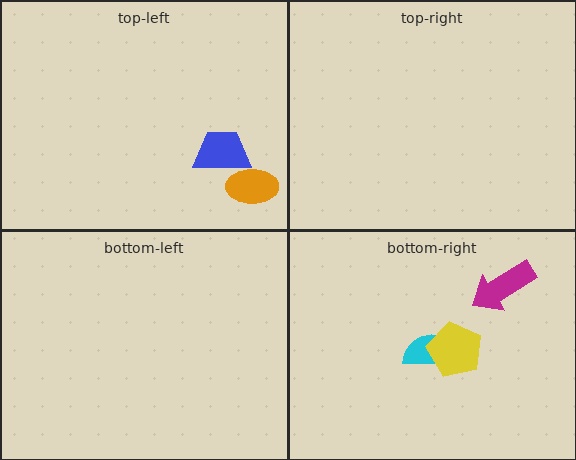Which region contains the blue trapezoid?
The top-left region.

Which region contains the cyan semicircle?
The bottom-right region.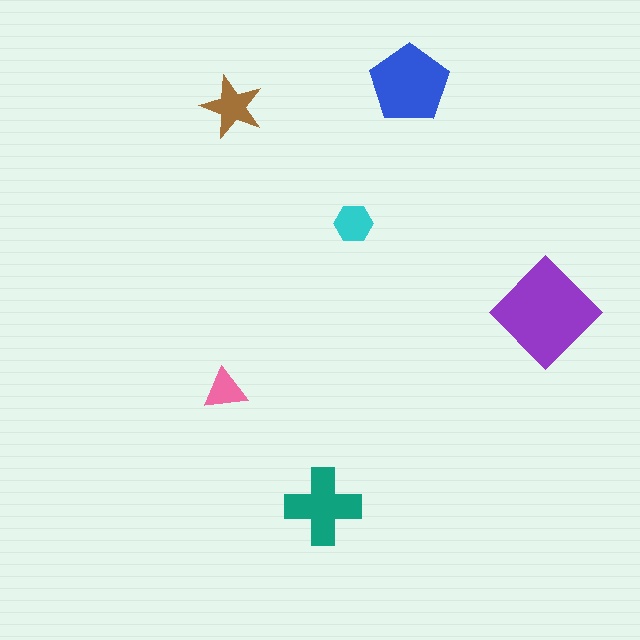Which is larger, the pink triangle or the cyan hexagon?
The cyan hexagon.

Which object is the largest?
The purple diamond.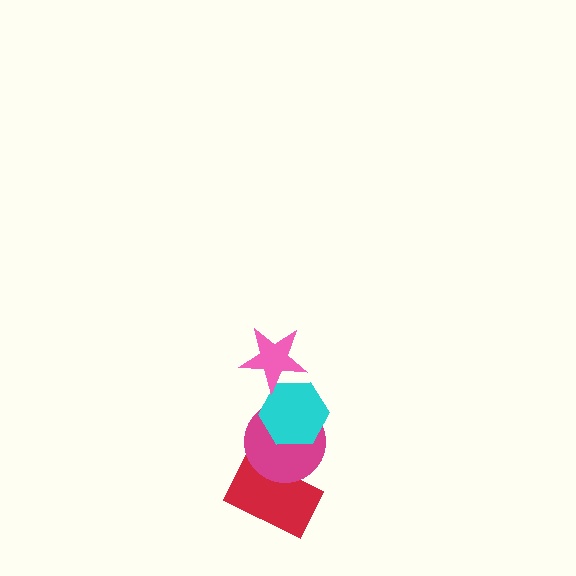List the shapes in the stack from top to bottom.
From top to bottom: the pink star, the cyan hexagon, the magenta circle, the red rectangle.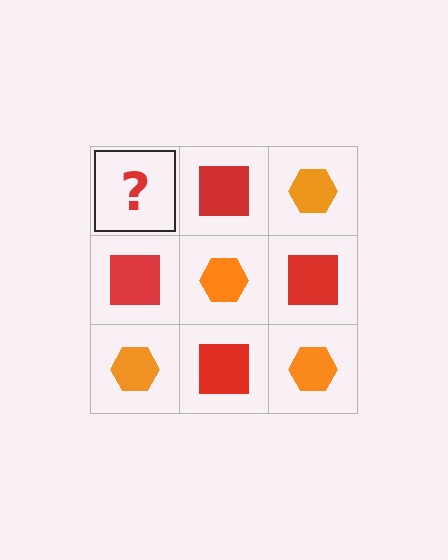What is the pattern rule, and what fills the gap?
The rule is that it alternates orange hexagon and red square in a checkerboard pattern. The gap should be filled with an orange hexagon.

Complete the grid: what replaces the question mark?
The question mark should be replaced with an orange hexagon.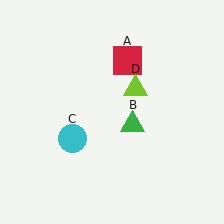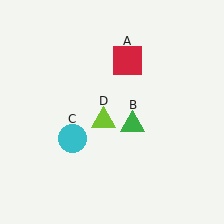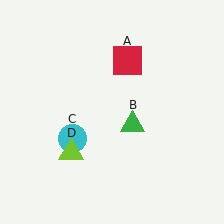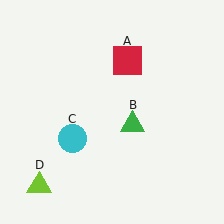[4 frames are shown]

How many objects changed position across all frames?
1 object changed position: lime triangle (object D).